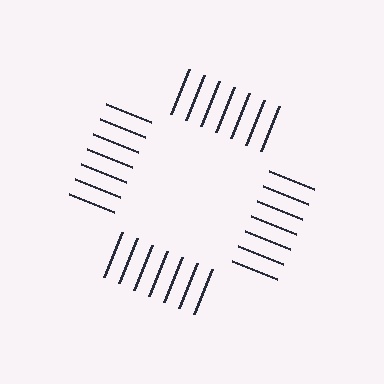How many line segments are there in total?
28 — 7 along each of the 4 edges.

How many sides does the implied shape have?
4 sides — the line-ends trace a square.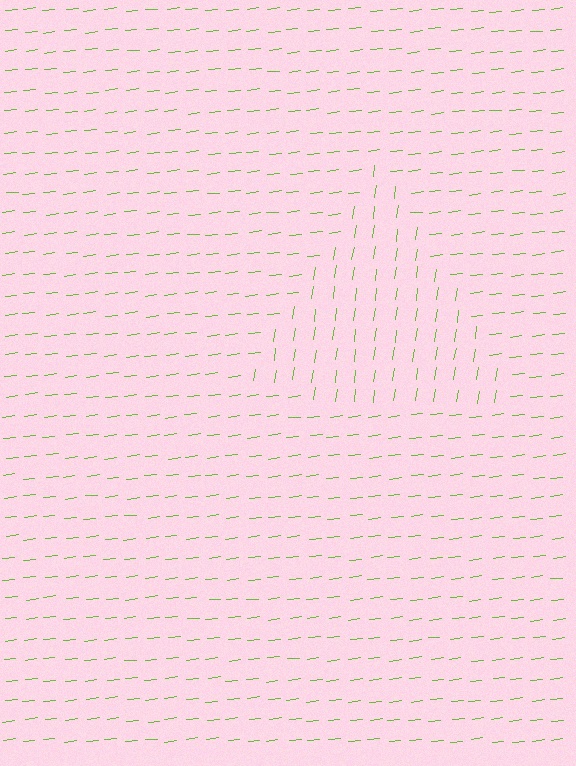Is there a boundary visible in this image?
Yes, there is a texture boundary formed by a change in line orientation.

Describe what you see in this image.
The image is filled with small lime line segments. A triangle region in the image has lines oriented differently from the surrounding lines, creating a visible texture boundary.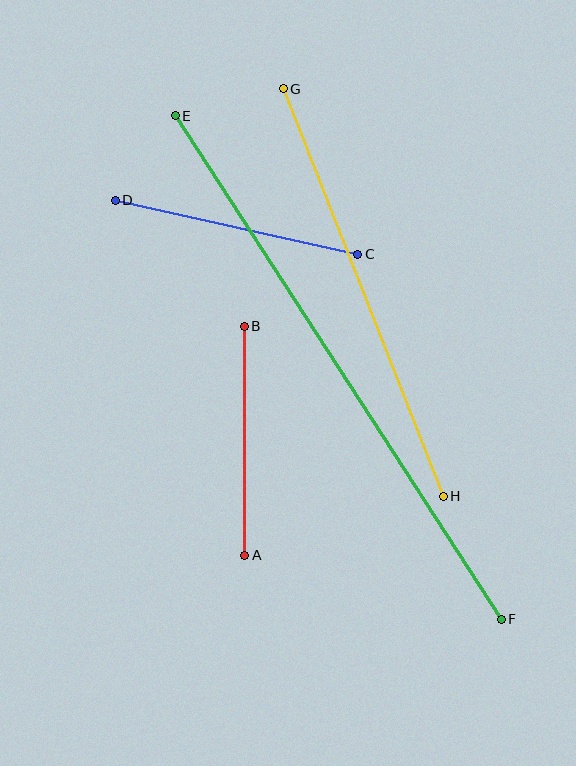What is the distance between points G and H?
The distance is approximately 438 pixels.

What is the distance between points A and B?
The distance is approximately 229 pixels.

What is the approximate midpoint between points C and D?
The midpoint is at approximately (237, 227) pixels.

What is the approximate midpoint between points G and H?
The midpoint is at approximately (363, 292) pixels.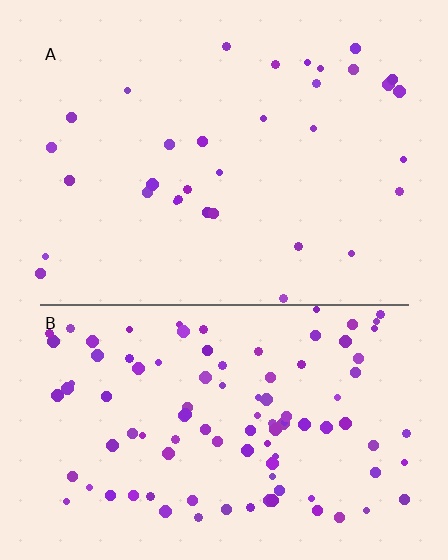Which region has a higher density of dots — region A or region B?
B (the bottom).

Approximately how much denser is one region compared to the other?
Approximately 3.1× — region B over region A.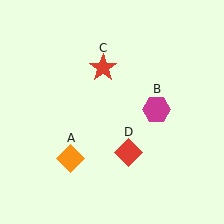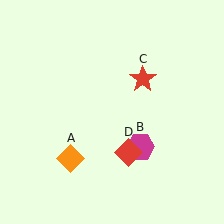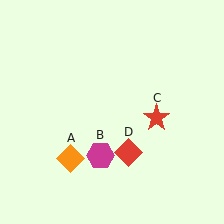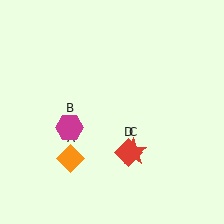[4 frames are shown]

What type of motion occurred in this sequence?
The magenta hexagon (object B), red star (object C) rotated clockwise around the center of the scene.